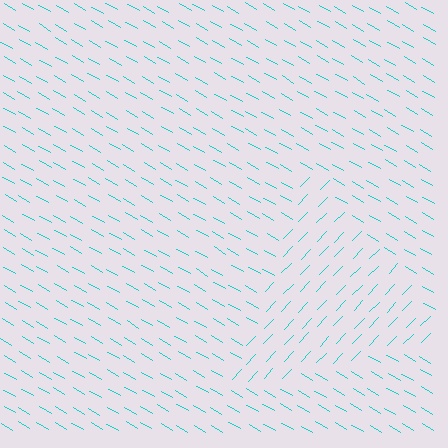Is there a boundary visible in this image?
Yes, there is a texture boundary formed by a change in line orientation.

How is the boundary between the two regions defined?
The boundary is defined purely by a change in line orientation (approximately 76 degrees difference). All lines are the same color and thickness.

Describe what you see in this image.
The image is filled with small cyan line segments. A triangle region in the image has lines oriented differently from the surrounding lines, creating a visible texture boundary.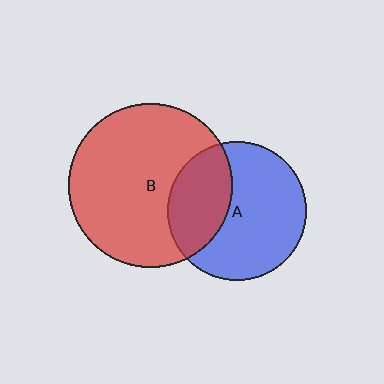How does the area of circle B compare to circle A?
Approximately 1.4 times.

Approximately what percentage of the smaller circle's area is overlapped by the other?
Approximately 35%.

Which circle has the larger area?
Circle B (red).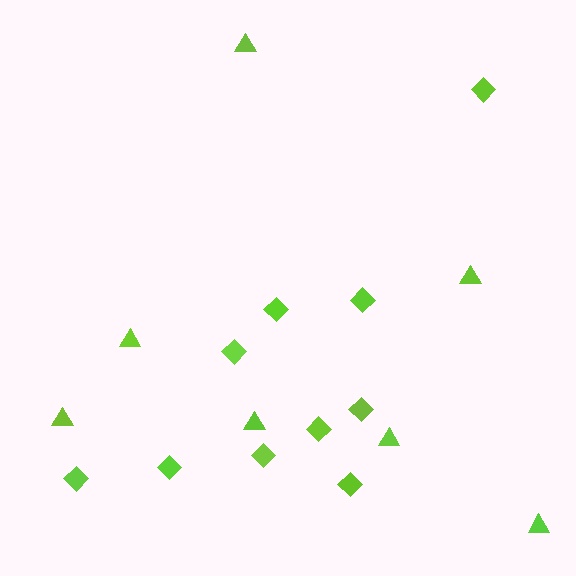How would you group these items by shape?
There are 2 groups: one group of triangles (7) and one group of diamonds (10).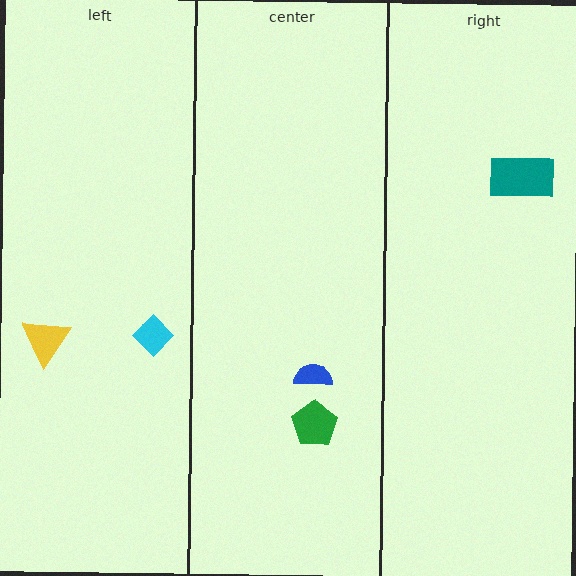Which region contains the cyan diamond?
The left region.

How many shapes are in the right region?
1.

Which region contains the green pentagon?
The center region.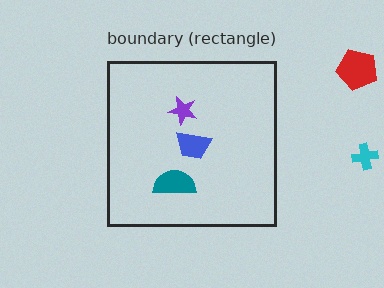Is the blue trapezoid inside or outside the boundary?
Inside.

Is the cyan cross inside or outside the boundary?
Outside.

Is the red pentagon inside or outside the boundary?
Outside.